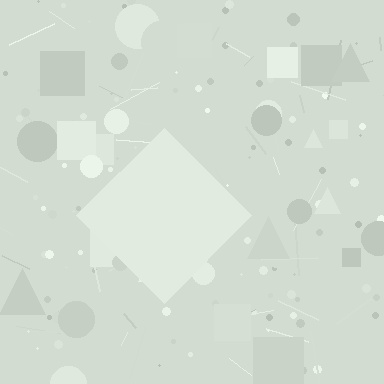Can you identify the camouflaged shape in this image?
The camouflaged shape is a diamond.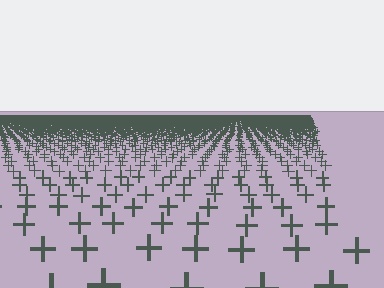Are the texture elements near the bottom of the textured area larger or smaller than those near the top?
Larger. Near the bottom, elements are closer to the viewer and appear at a bigger on-screen size.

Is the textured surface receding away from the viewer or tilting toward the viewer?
The surface is receding away from the viewer. Texture elements get smaller and denser toward the top.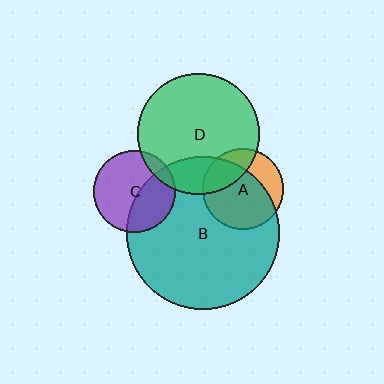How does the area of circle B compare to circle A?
Approximately 3.6 times.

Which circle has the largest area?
Circle B (teal).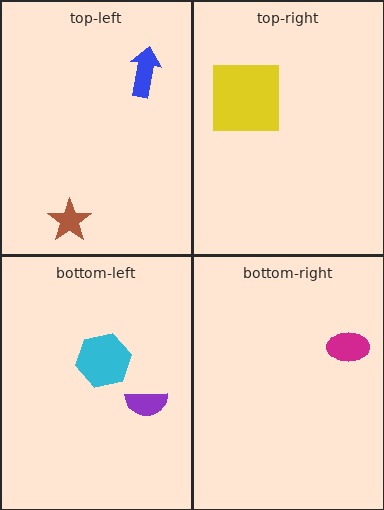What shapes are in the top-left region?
The blue arrow, the brown star.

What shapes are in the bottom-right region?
The magenta ellipse.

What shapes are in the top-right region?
The yellow square.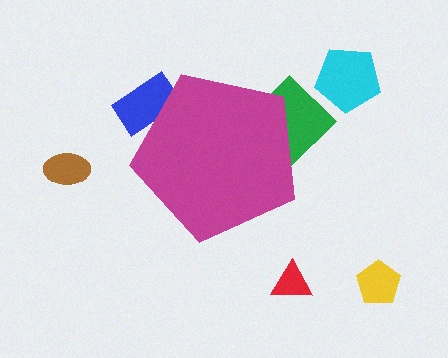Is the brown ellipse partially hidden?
No, the brown ellipse is fully visible.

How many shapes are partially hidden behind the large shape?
2 shapes are partially hidden.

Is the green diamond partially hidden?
Yes, the green diamond is partially hidden behind the magenta pentagon.